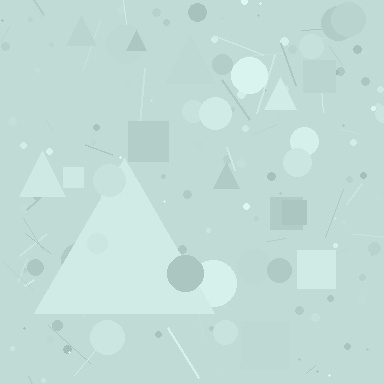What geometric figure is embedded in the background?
A triangle is embedded in the background.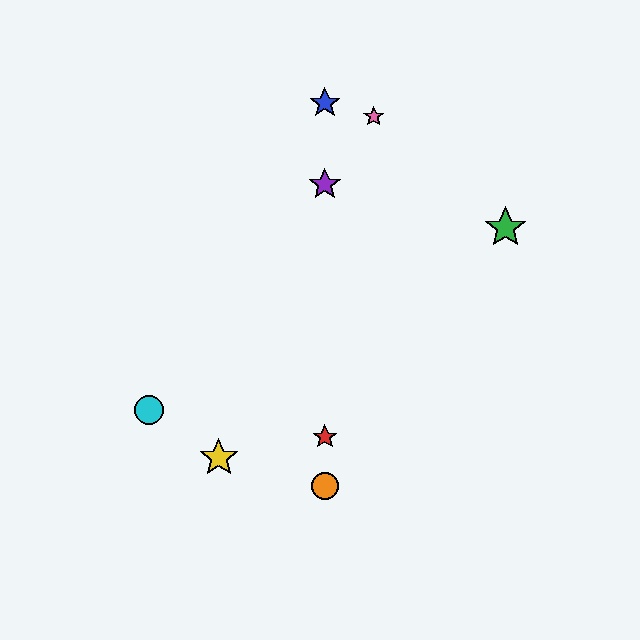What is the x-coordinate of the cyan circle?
The cyan circle is at x≈149.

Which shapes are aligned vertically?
The red star, the blue star, the purple star, the orange circle are aligned vertically.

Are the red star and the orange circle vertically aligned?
Yes, both are at x≈325.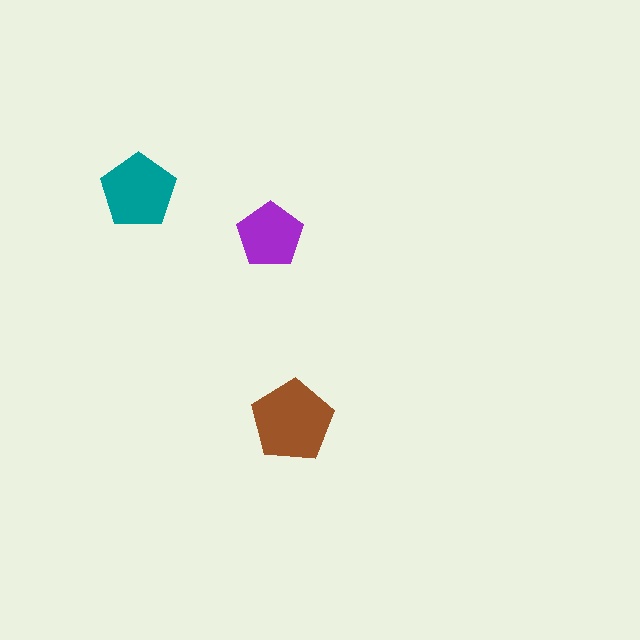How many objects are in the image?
There are 3 objects in the image.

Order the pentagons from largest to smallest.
the brown one, the teal one, the purple one.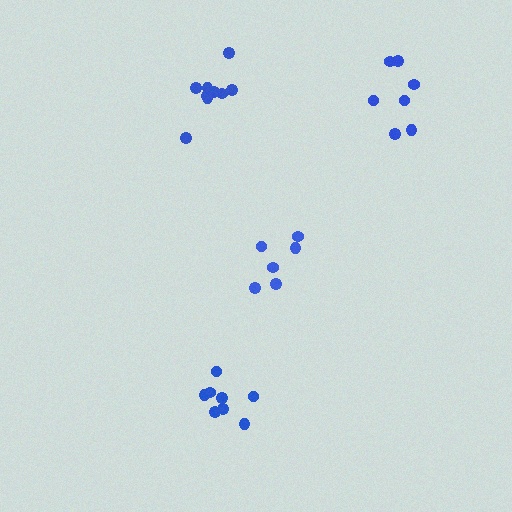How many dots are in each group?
Group 1: 6 dots, Group 2: 8 dots, Group 3: 9 dots, Group 4: 7 dots (30 total).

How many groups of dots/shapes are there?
There are 4 groups.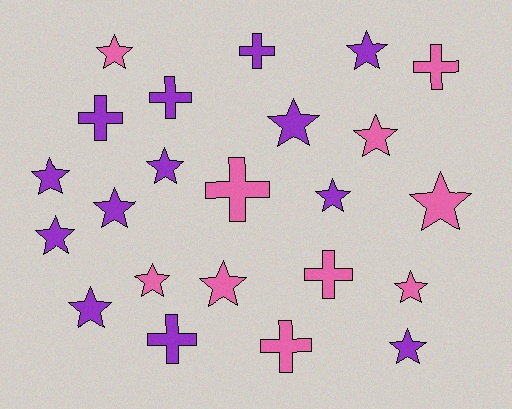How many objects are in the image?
There are 23 objects.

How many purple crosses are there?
There are 4 purple crosses.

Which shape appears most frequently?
Star, with 15 objects.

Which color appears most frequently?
Purple, with 13 objects.